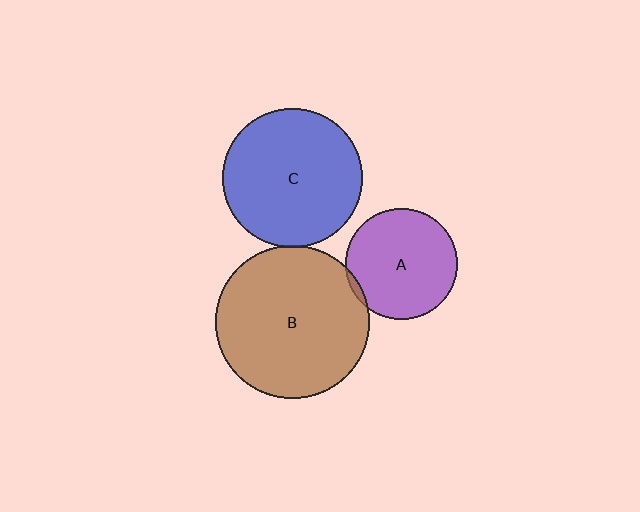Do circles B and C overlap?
Yes.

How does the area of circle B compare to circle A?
Approximately 1.9 times.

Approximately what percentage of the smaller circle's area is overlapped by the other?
Approximately 5%.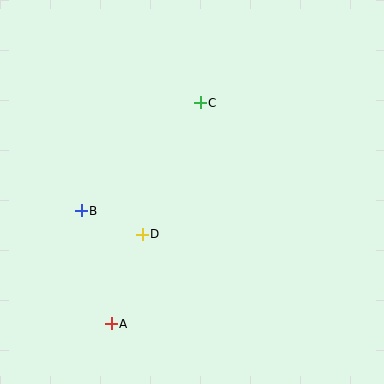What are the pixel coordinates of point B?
Point B is at (81, 211).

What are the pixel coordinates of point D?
Point D is at (142, 234).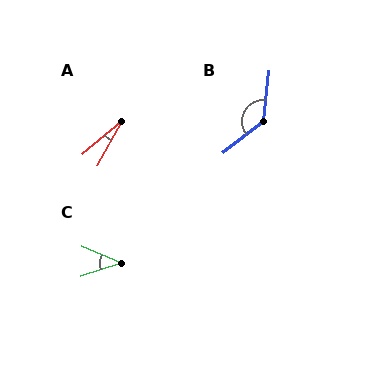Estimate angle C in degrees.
Approximately 40 degrees.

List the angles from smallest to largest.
A (21°), C (40°), B (134°).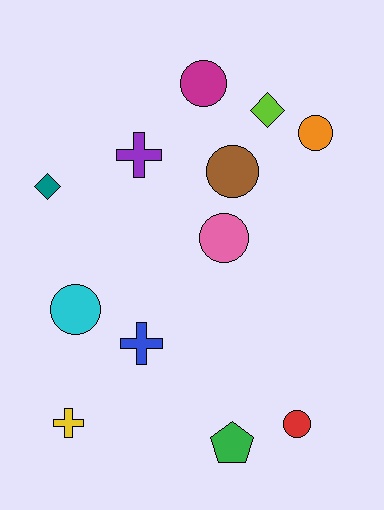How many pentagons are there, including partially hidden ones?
There is 1 pentagon.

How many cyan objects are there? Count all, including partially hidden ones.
There is 1 cyan object.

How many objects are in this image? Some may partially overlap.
There are 12 objects.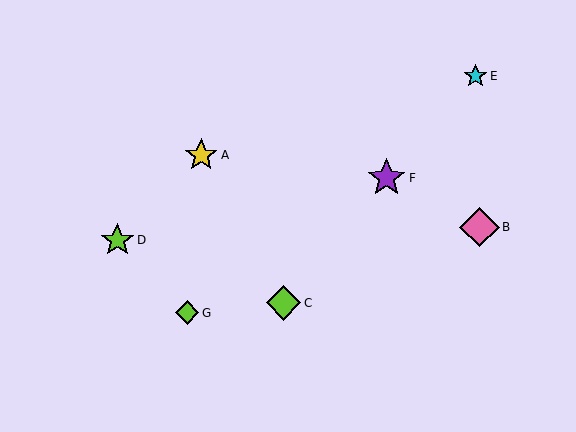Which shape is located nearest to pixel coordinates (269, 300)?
The lime diamond (labeled C) at (283, 303) is nearest to that location.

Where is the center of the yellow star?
The center of the yellow star is at (201, 155).